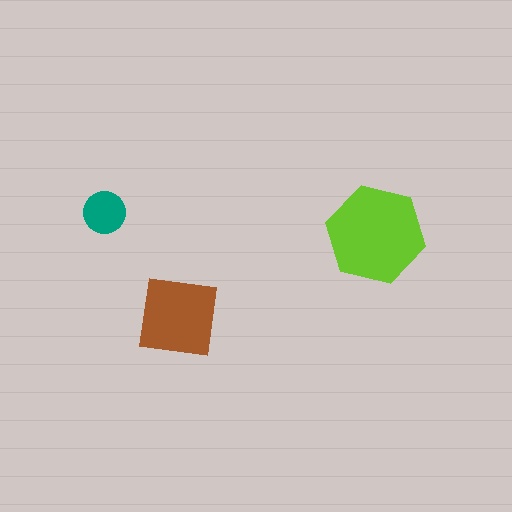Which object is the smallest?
The teal circle.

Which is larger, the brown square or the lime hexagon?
The lime hexagon.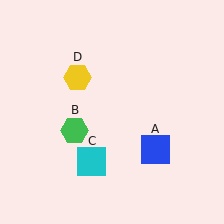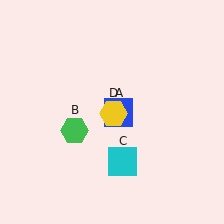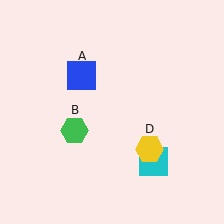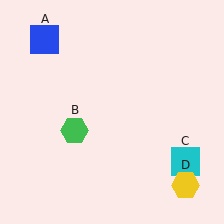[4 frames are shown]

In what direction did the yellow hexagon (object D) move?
The yellow hexagon (object D) moved down and to the right.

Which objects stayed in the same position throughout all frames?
Green hexagon (object B) remained stationary.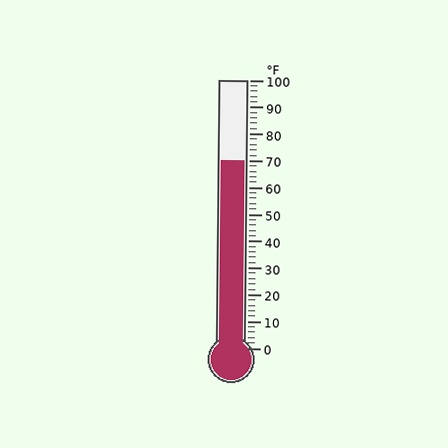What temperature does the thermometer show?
The thermometer shows approximately 70°F.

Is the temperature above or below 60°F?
The temperature is above 60°F.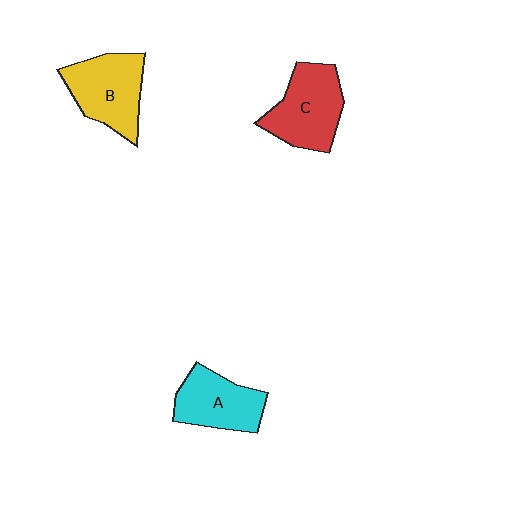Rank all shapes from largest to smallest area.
From largest to smallest: C (red), B (yellow), A (cyan).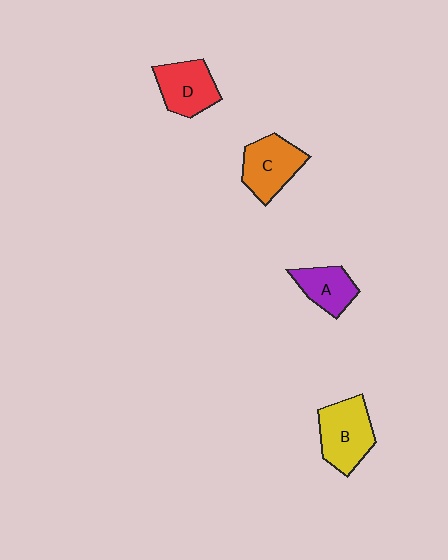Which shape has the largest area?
Shape B (yellow).